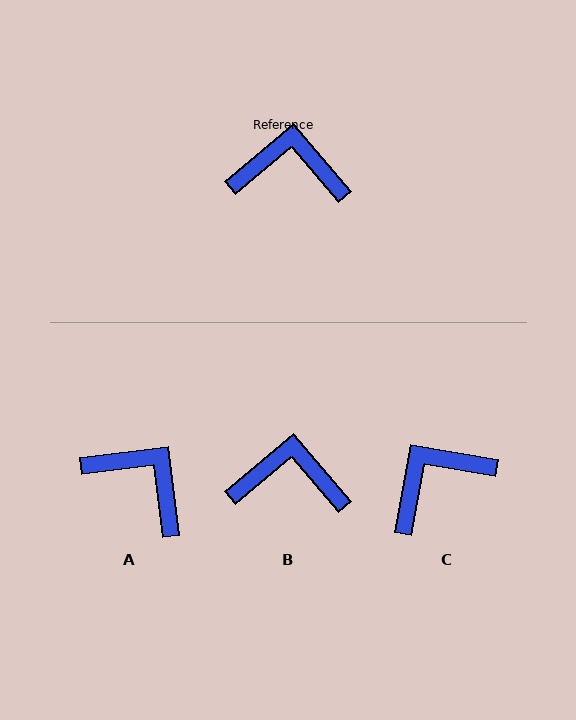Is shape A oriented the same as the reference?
No, it is off by about 33 degrees.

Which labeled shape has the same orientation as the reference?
B.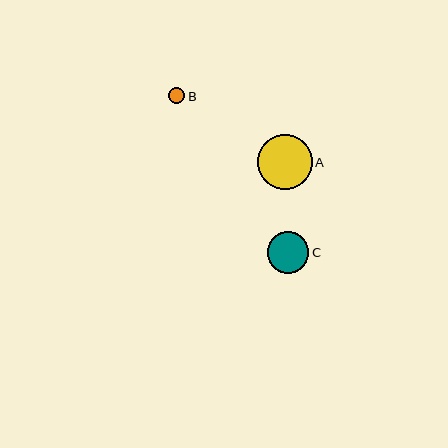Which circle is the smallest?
Circle B is the smallest with a size of approximately 16 pixels.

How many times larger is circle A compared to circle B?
Circle A is approximately 3.5 times the size of circle B.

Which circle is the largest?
Circle A is the largest with a size of approximately 54 pixels.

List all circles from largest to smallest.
From largest to smallest: A, C, B.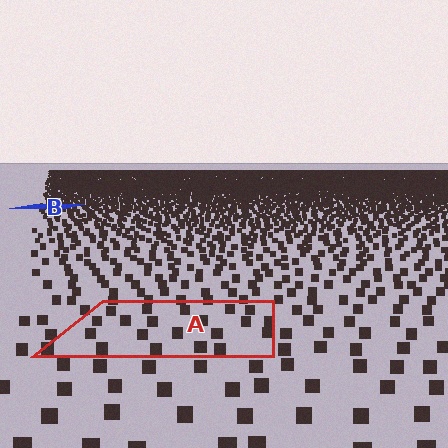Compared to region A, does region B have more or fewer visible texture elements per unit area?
Region B has more texture elements per unit area — they are packed more densely because it is farther away.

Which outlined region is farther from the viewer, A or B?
Region B is farther from the viewer — the texture elements inside it appear smaller and more densely packed.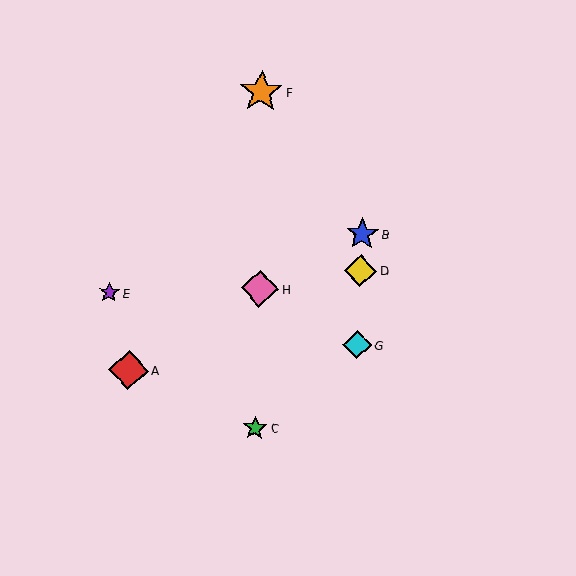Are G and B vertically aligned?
Yes, both are at x≈357.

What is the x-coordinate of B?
Object B is at x≈362.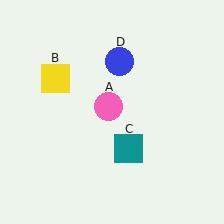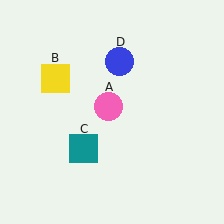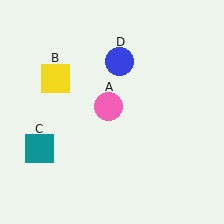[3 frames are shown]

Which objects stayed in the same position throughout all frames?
Pink circle (object A) and yellow square (object B) and blue circle (object D) remained stationary.